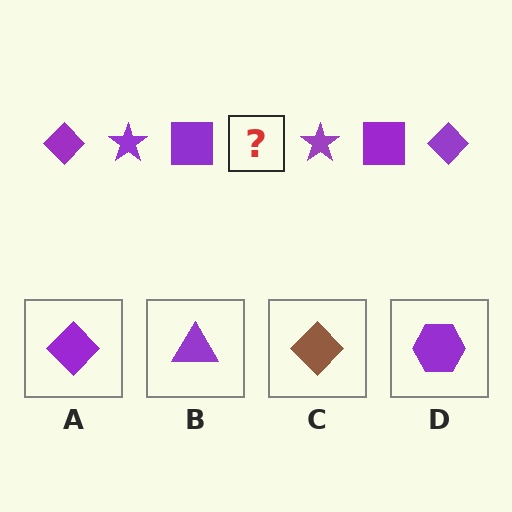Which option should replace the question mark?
Option A.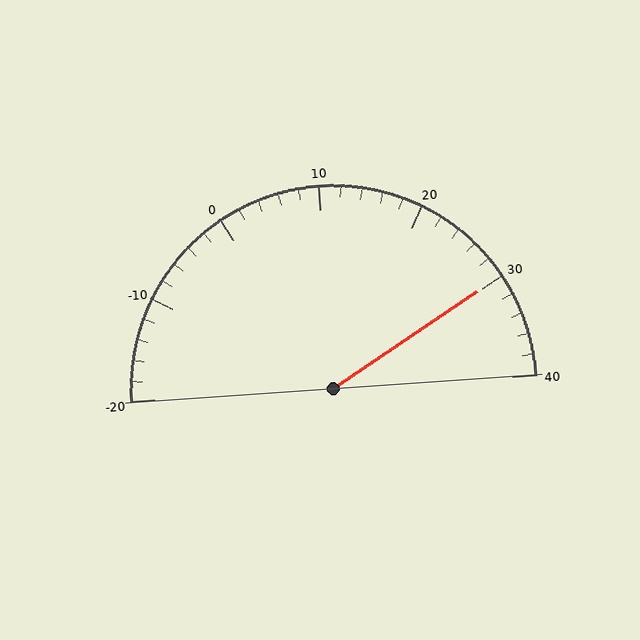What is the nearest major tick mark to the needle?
The nearest major tick mark is 30.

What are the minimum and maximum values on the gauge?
The gauge ranges from -20 to 40.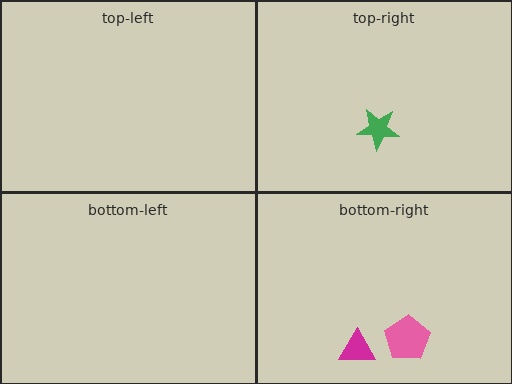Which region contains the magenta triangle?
The bottom-right region.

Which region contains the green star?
The top-right region.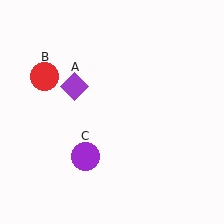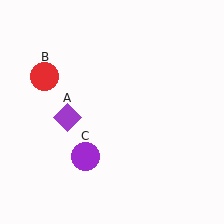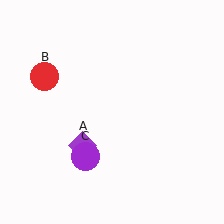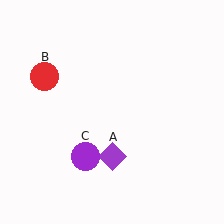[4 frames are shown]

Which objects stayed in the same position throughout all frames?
Red circle (object B) and purple circle (object C) remained stationary.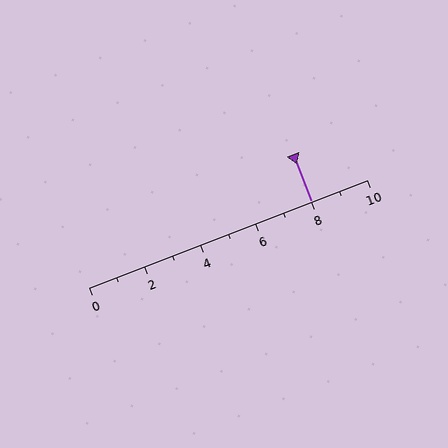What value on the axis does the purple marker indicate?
The marker indicates approximately 8.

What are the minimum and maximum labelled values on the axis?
The axis runs from 0 to 10.